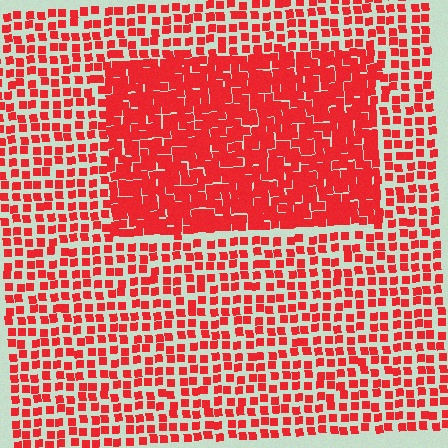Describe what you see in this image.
The image contains small red elements arranged at two different densities. A rectangle-shaped region is visible where the elements are more densely packed than the surrounding area.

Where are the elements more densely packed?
The elements are more densely packed inside the rectangle boundary.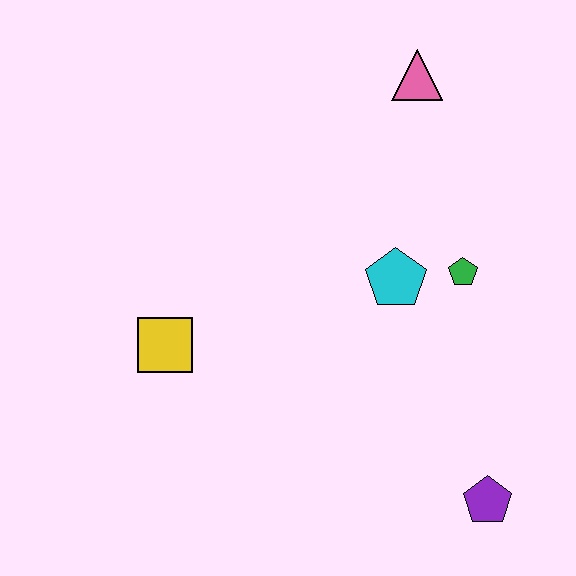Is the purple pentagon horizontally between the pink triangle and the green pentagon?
No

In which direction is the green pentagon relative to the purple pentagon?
The green pentagon is above the purple pentagon.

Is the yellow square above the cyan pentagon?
No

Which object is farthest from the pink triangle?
The purple pentagon is farthest from the pink triangle.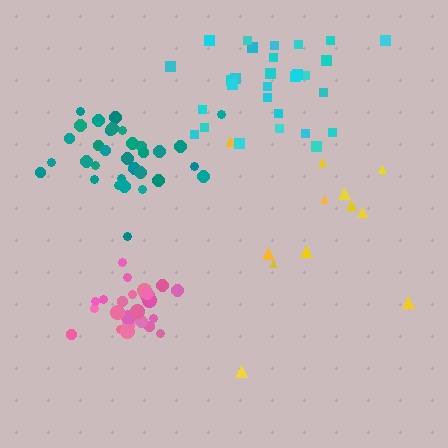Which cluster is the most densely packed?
Pink.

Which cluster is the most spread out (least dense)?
Yellow.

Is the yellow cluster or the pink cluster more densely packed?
Pink.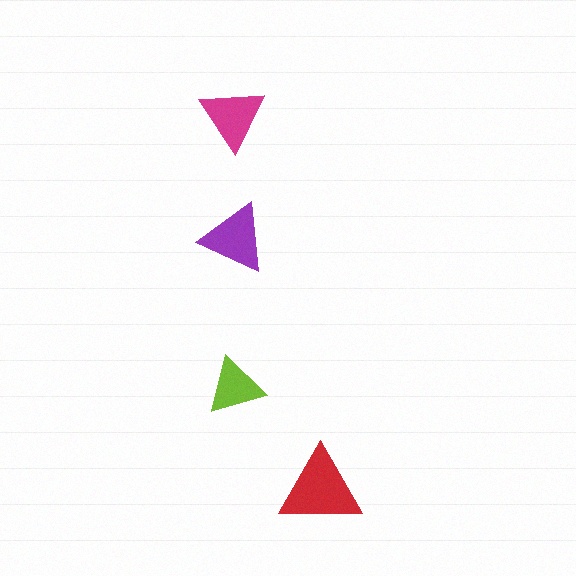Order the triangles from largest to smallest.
the red one, the purple one, the magenta one, the lime one.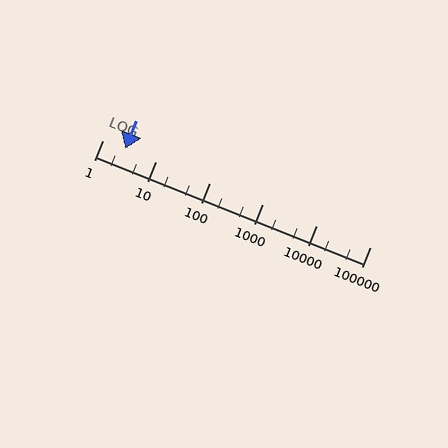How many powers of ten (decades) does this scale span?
The scale spans 5 decades, from 1 to 100000.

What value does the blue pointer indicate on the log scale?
The pointer indicates approximately 2.7.